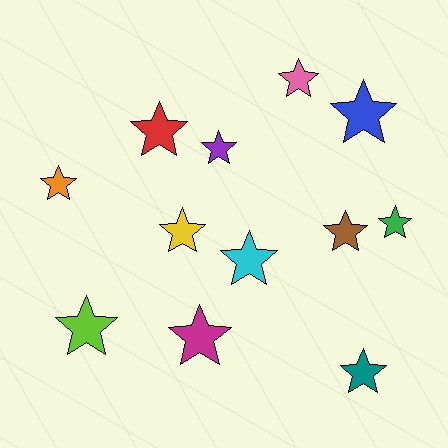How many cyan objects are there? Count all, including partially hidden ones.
There is 1 cyan object.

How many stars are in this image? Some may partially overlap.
There are 12 stars.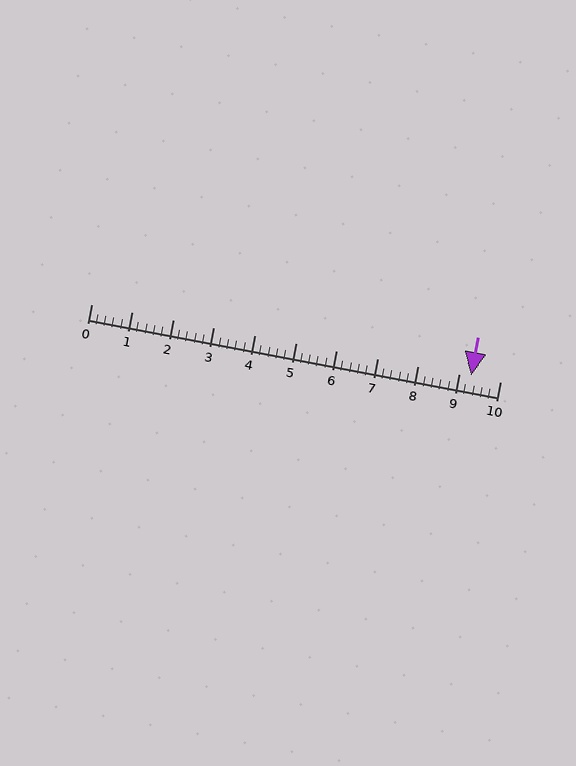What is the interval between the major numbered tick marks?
The major tick marks are spaced 1 units apart.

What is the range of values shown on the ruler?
The ruler shows values from 0 to 10.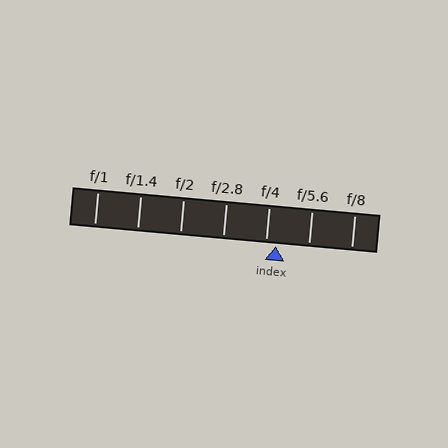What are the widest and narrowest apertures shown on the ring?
The widest aperture shown is f/1 and the narrowest is f/8.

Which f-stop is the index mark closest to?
The index mark is closest to f/4.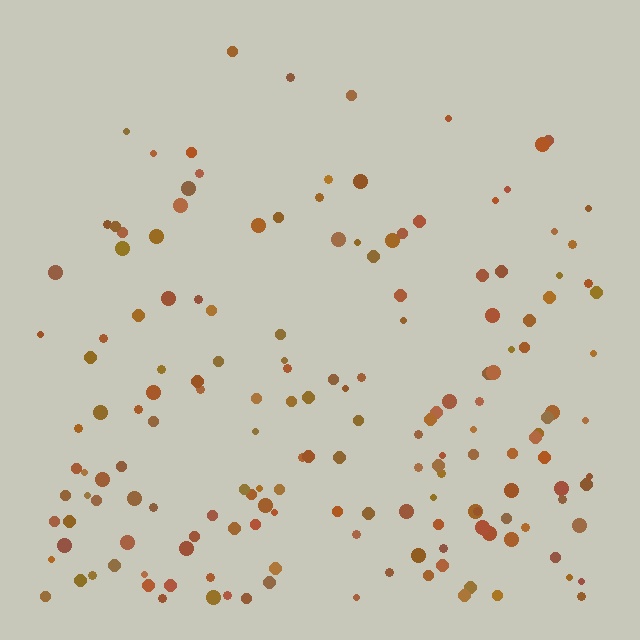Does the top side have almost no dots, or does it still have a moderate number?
Still a moderate number, just noticeably fewer than the bottom.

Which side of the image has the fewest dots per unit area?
The top.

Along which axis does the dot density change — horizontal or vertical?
Vertical.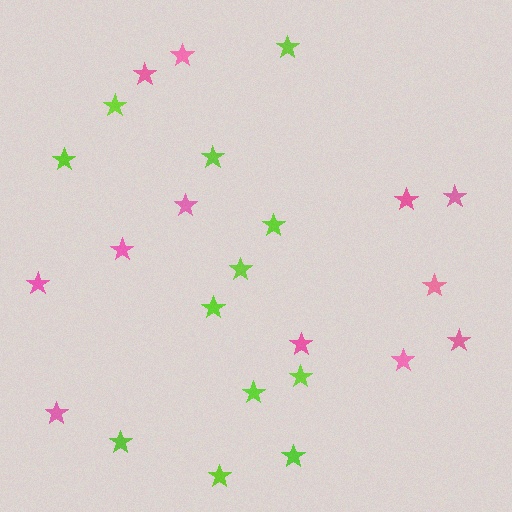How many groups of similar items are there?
There are 2 groups: one group of pink stars (12) and one group of lime stars (12).